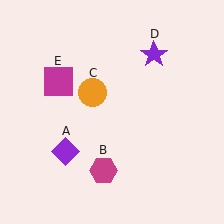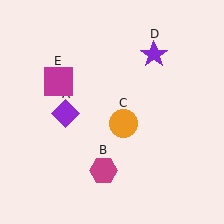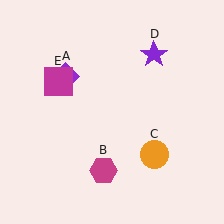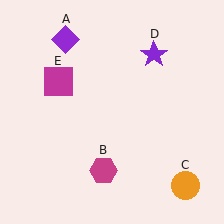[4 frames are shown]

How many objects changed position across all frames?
2 objects changed position: purple diamond (object A), orange circle (object C).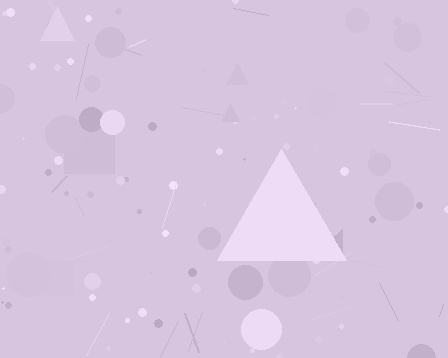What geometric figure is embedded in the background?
A triangle is embedded in the background.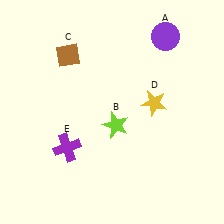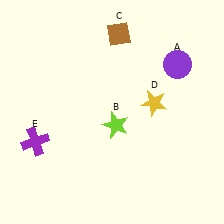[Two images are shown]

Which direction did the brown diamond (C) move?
The brown diamond (C) moved right.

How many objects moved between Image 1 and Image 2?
3 objects moved between the two images.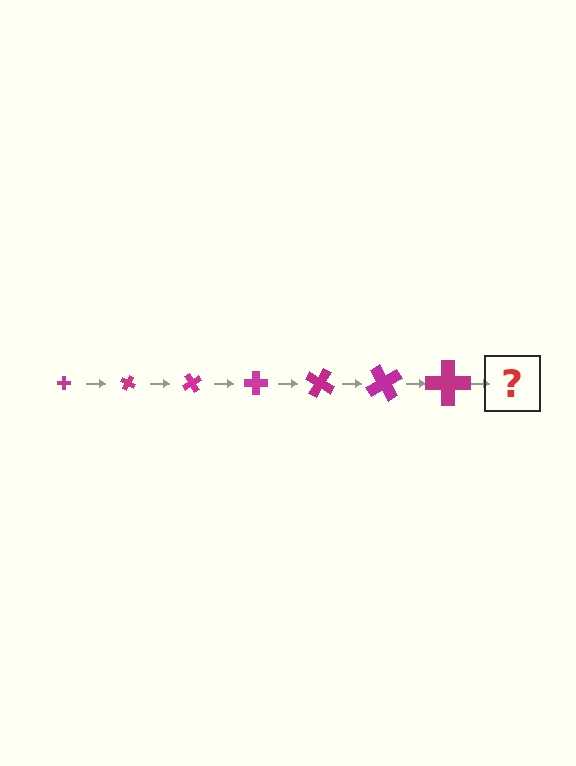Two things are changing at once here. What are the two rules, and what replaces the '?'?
The two rules are that the cross grows larger each step and it rotates 30 degrees each step. The '?' should be a cross, larger than the previous one and rotated 210 degrees from the start.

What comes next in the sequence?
The next element should be a cross, larger than the previous one and rotated 210 degrees from the start.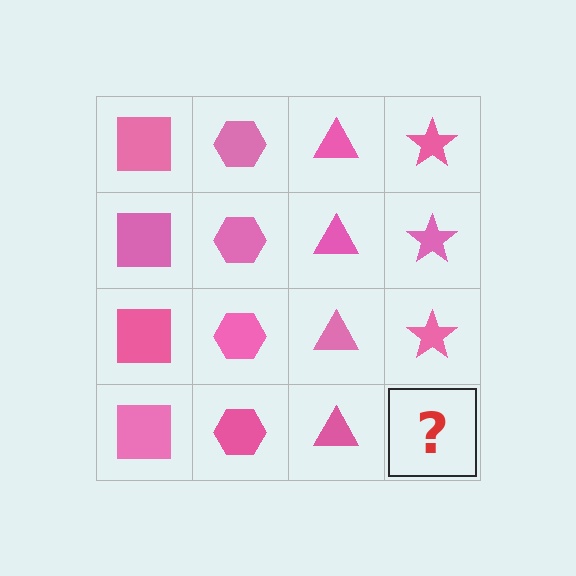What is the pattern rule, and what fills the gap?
The rule is that each column has a consistent shape. The gap should be filled with a pink star.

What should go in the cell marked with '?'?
The missing cell should contain a pink star.